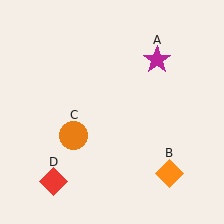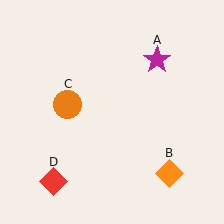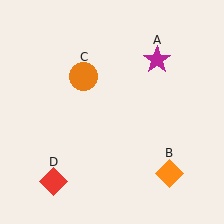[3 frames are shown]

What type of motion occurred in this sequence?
The orange circle (object C) rotated clockwise around the center of the scene.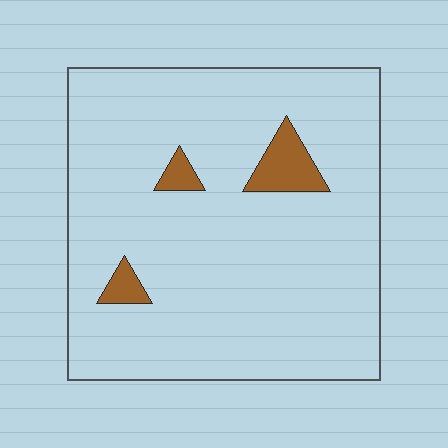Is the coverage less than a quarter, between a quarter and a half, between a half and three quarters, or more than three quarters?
Less than a quarter.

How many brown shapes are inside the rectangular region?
3.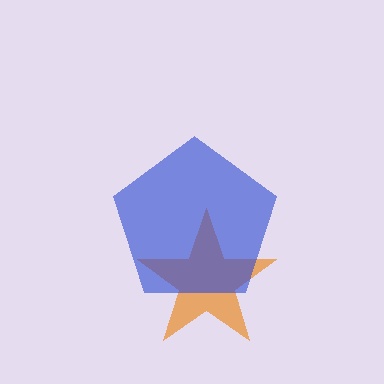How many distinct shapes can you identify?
There are 2 distinct shapes: an orange star, a blue pentagon.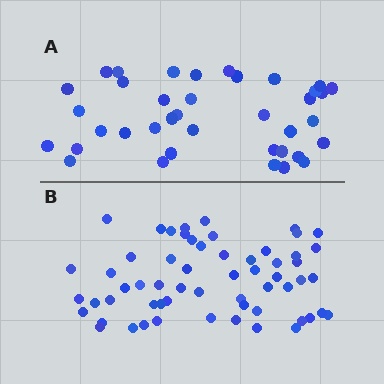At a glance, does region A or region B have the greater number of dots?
Region B (the bottom region) has more dots.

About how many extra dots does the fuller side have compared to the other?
Region B has approximately 20 more dots than region A.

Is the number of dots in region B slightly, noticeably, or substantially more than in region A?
Region B has substantially more. The ratio is roughly 1.6 to 1.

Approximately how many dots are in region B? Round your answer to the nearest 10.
About 60 dots. (The exact count is 59, which rounds to 60.)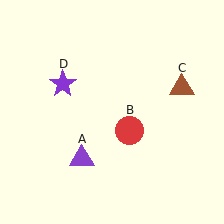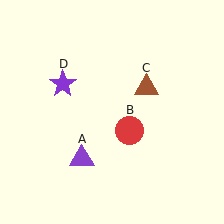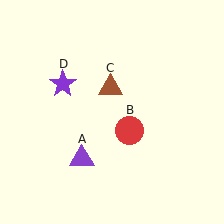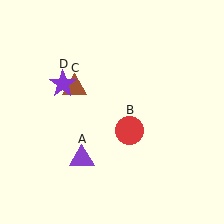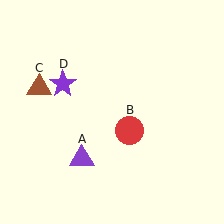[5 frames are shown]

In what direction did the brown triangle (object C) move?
The brown triangle (object C) moved left.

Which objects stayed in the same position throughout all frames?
Purple triangle (object A) and red circle (object B) and purple star (object D) remained stationary.